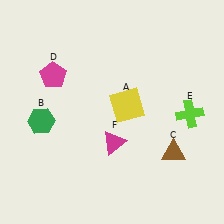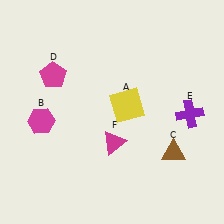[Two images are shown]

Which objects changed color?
B changed from green to magenta. E changed from lime to purple.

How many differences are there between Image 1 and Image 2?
There are 2 differences between the two images.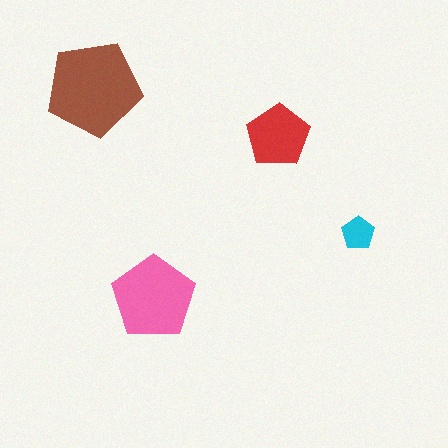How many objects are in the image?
There are 4 objects in the image.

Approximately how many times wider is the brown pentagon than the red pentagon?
About 1.5 times wider.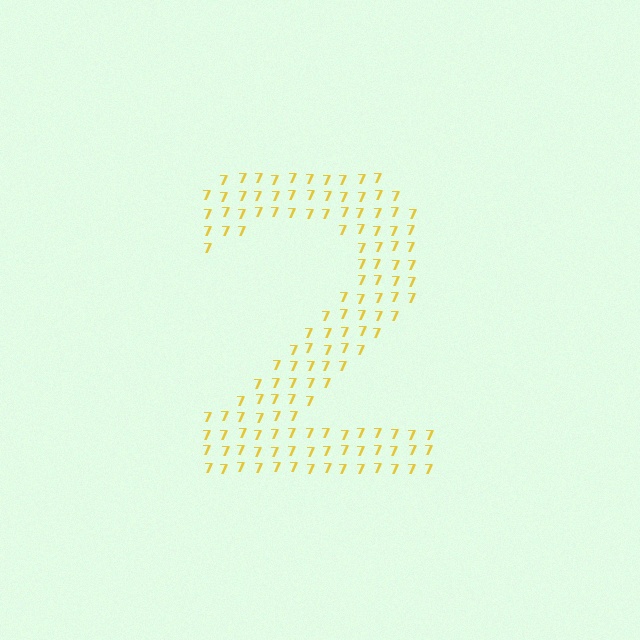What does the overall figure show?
The overall figure shows the digit 2.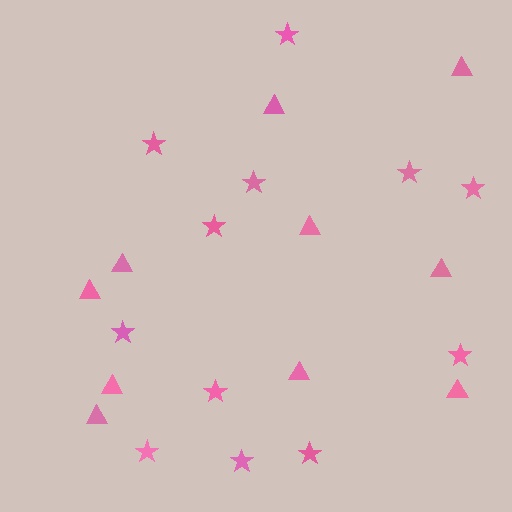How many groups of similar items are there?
There are 2 groups: one group of stars (12) and one group of triangles (10).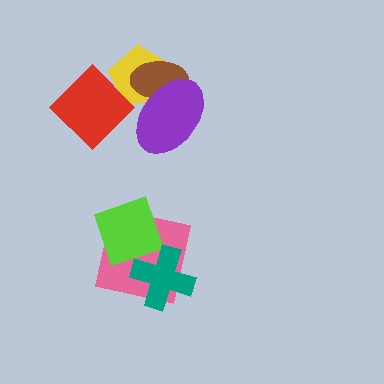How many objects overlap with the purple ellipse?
2 objects overlap with the purple ellipse.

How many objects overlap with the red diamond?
1 object overlaps with the red diamond.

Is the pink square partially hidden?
Yes, it is partially covered by another shape.